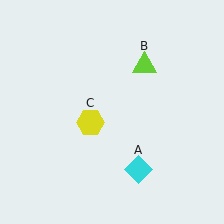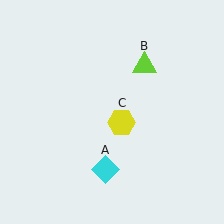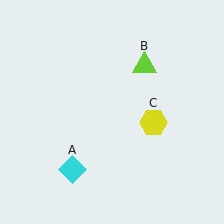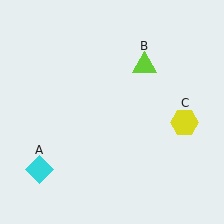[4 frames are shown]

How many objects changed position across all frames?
2 objects changed position: cyan diamond (object A), yellow hexagon (object C).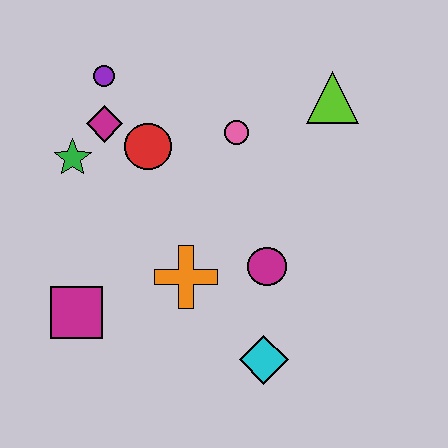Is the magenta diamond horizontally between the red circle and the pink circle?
No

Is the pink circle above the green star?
Yes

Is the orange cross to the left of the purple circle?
No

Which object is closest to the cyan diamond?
The magenta circle is closest to the cyan diamond.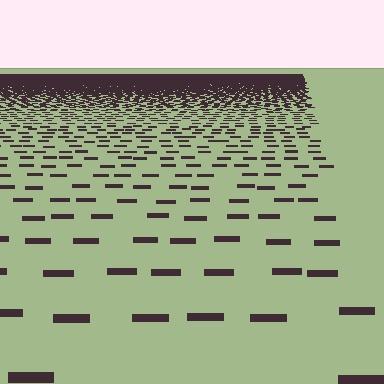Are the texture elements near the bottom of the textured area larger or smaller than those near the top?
Larger. Near the bottom, elements are closer to the viewer and appear at a bigger on-screen size.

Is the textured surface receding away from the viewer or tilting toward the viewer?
The surface is receding away from the viewer. Texture elements get smaller and denser toward the top.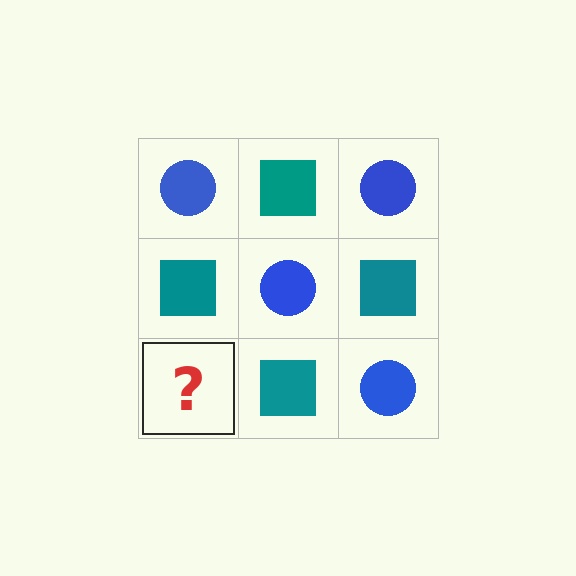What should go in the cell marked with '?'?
The missing cell should contain a blue circle.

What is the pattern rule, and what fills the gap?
The rule is that it alternates blue circle and teal square in a checkerboard pattern. The gap should be filled with a blue circle.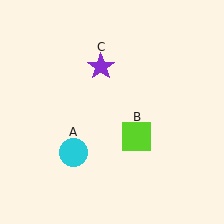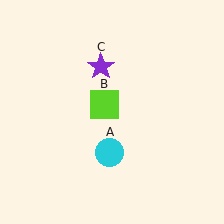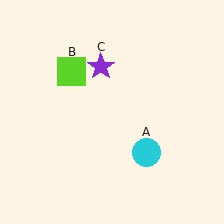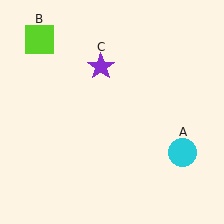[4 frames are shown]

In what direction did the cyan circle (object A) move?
The cyan circle (object A) moved right.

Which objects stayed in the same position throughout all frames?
Purple star (object C) remained stationary.